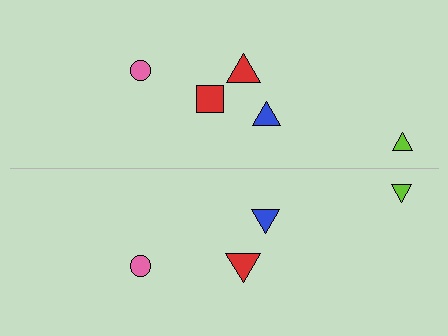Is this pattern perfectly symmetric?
No, the pattern is not perfectly symmetric. A red square is missing from the bottom side.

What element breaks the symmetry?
A red square is missing from the bottom side.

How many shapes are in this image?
There are 9 shapes in this image.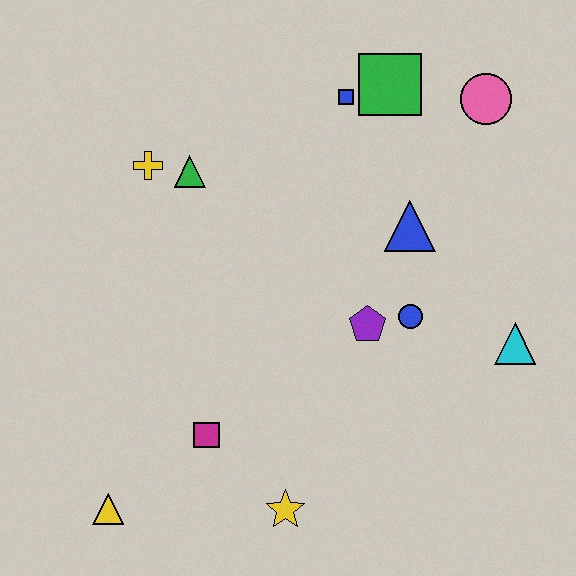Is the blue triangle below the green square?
Yes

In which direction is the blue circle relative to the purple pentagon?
The blue circle is to the right of the purple pentagon.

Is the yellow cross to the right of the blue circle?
No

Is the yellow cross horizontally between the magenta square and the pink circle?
No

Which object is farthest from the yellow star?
The pink circle is farthest from the yellow star.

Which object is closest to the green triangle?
The yellow cross is closest to the green triangle.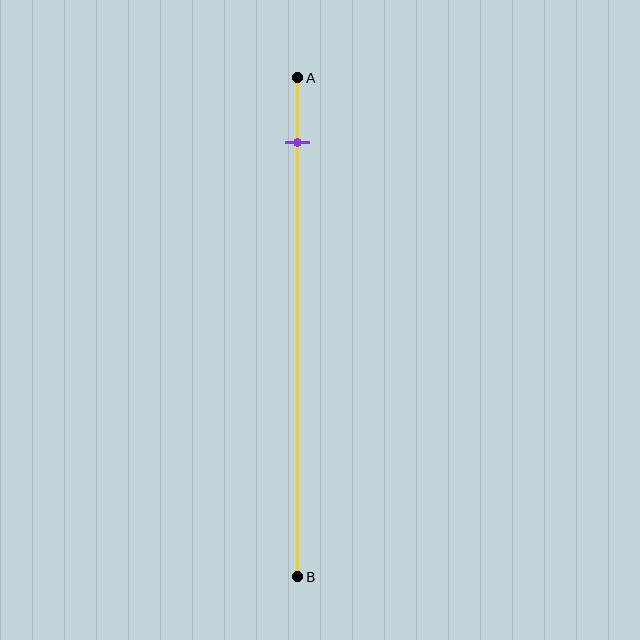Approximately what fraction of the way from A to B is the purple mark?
The purple mark is approximately 15% of the way from A to B.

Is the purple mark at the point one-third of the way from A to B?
No, the mark is at about 15% from A, not at the 33% one-third point.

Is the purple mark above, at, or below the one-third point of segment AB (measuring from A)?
The purple mark is above the one-third point of segment AB.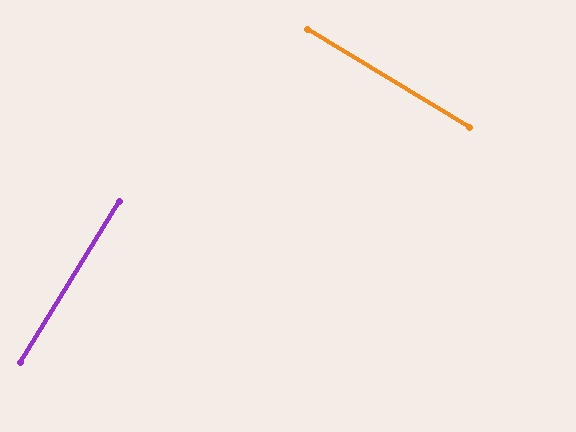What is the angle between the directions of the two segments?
Approximately 90 degrees.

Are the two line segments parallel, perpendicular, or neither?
Perpendicular — they meet at approximately 90°.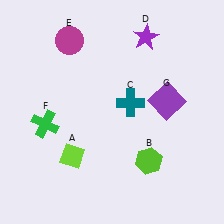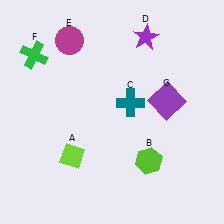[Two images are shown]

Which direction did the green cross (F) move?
The green cross (F) moved up.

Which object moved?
The green cross (F) moved up.